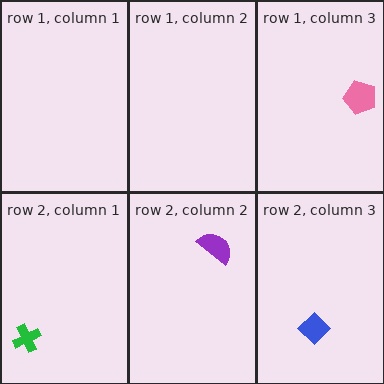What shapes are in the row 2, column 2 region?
The purple semicircle.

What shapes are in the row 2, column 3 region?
The blue diamond.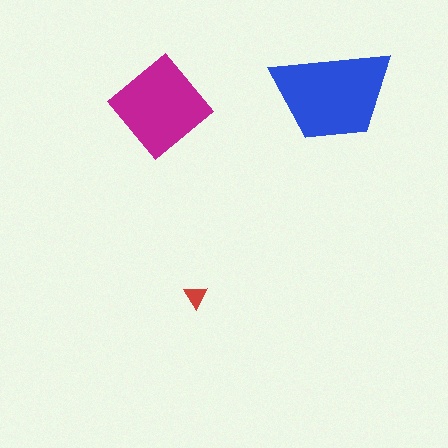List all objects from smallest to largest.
The red triangle, the magenta diamond, the blue trapezoid.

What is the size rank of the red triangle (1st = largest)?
3rd.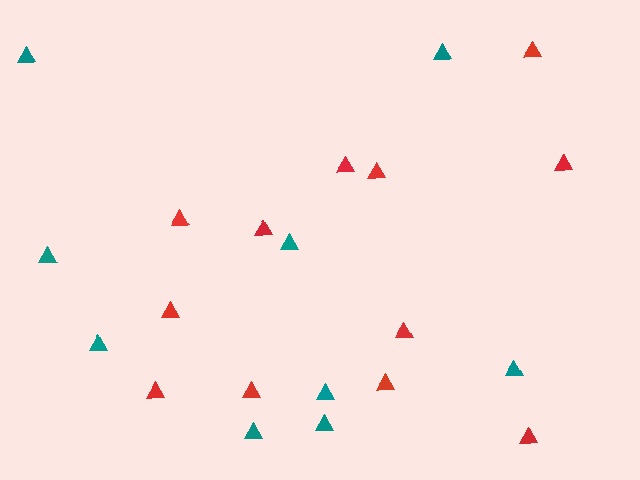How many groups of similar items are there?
There are 2 groups: one group of teal triangles (9) and one group of red triangles (12).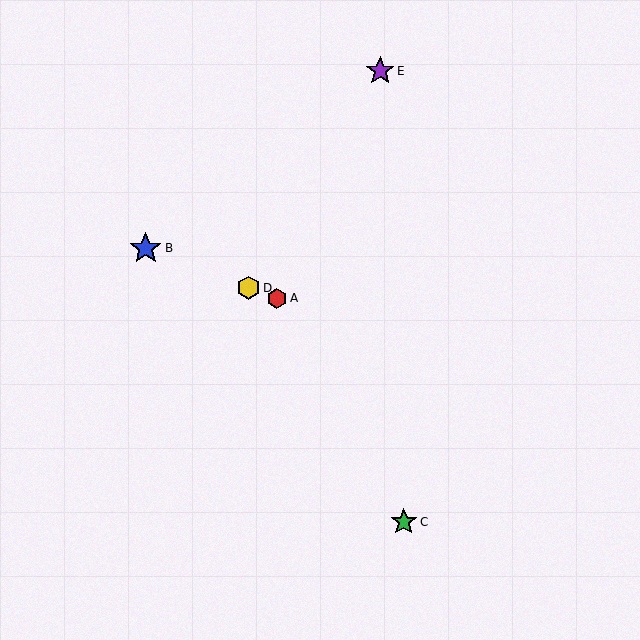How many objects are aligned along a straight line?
3 objects (A, B, D) are aligned along a straight line.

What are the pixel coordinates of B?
Object B is at (146, 248).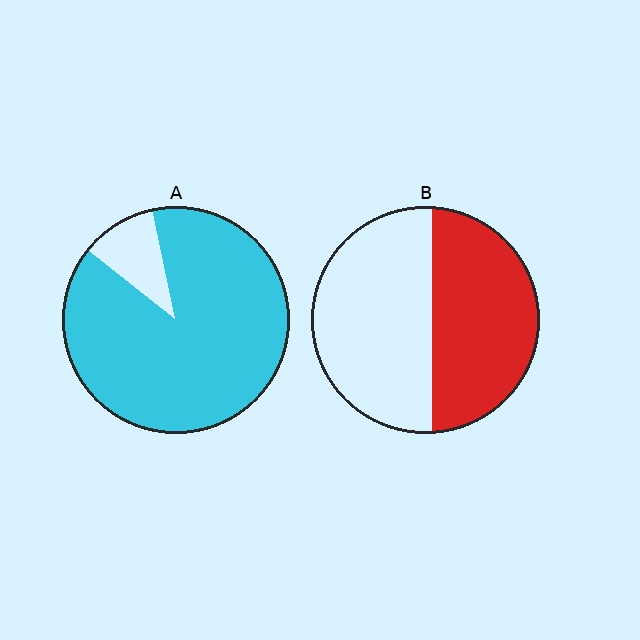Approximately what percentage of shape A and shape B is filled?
A is approximately 90% and B is approximately 45%.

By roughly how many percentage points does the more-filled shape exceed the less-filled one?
By roughly 45 percentage points (A over B).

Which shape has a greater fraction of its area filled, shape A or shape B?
Shape A.